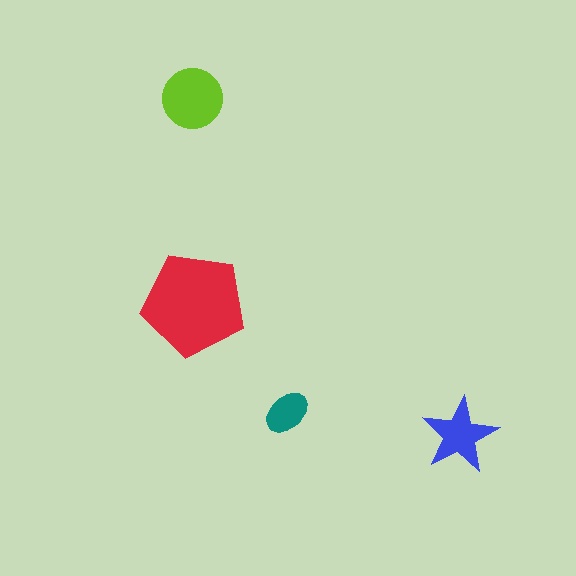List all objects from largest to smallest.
The red pentagon, the lime circle, the blue star, the teal ellipse.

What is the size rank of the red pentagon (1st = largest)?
1st.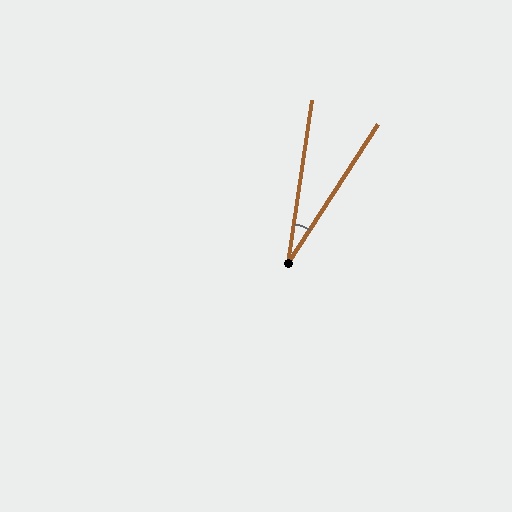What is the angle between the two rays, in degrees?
Approximately 25 degrees.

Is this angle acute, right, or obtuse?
It is acute.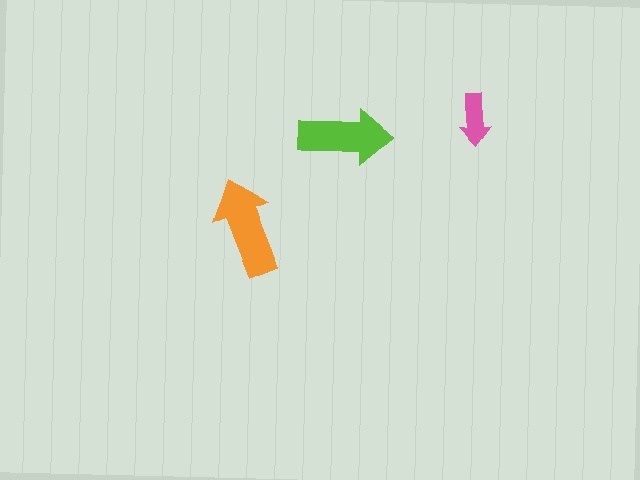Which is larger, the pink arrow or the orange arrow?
The orange one.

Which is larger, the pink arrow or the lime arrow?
The lime one.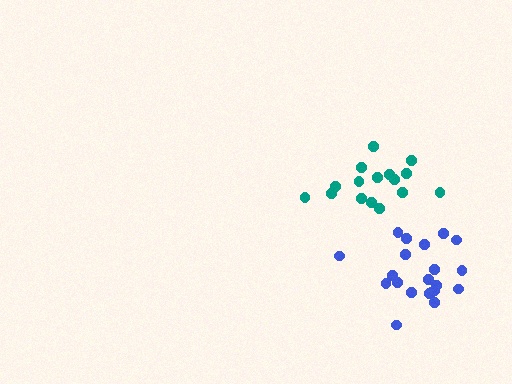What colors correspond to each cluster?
The clusters are colored: teal, blue.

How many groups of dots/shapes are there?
There are 2 groups.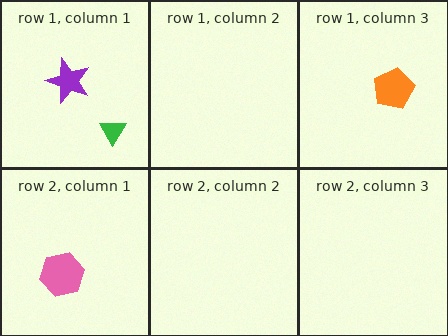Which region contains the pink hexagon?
The row 2, column 1 region.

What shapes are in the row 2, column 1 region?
The pink hexagon.